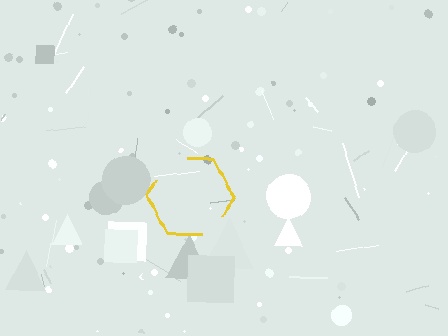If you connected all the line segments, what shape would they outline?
They would outline a hexagon.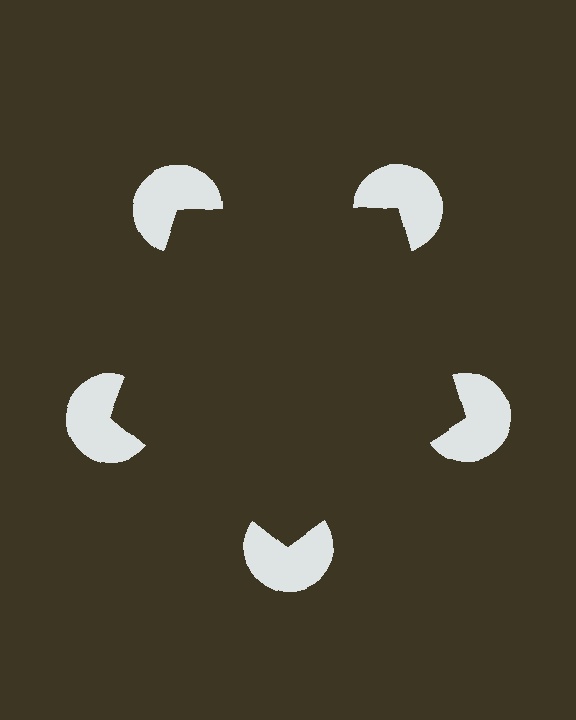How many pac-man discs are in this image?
There are 5 — one at each vertex of the illusory pentagon.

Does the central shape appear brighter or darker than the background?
It typically appears slightly darker than the background, even though no actual brightness change is drawn.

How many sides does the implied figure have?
5 sides.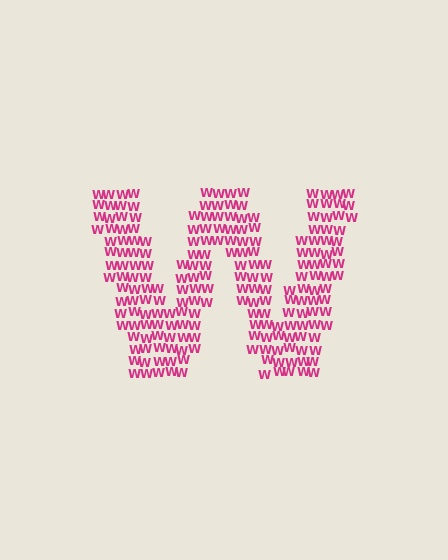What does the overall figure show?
The overall figure shows the letter W.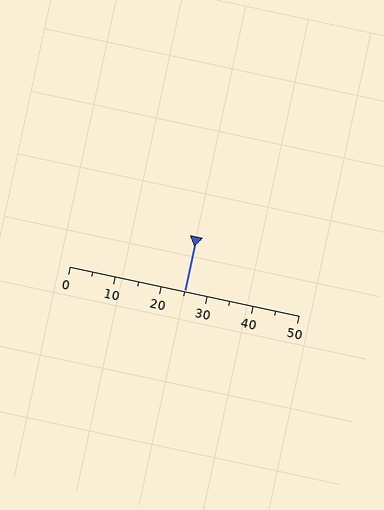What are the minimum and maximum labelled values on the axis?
The axis runs from 0 to 50.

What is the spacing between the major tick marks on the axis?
The major ticks are spaced 10 apart.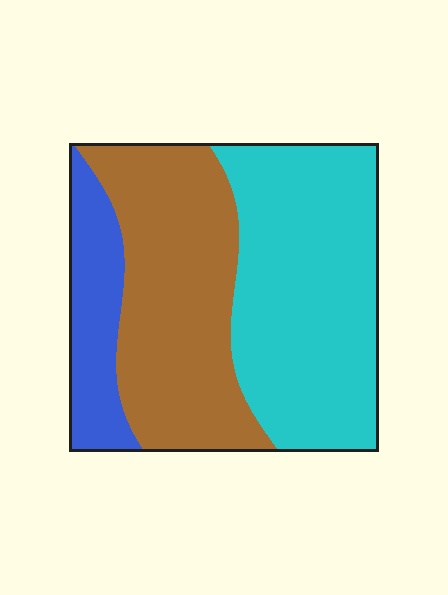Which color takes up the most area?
Cyan, at roughly 45%.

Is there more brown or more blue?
Brown.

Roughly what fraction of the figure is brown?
Brown takes up about two fifths (2/5) of the figure.